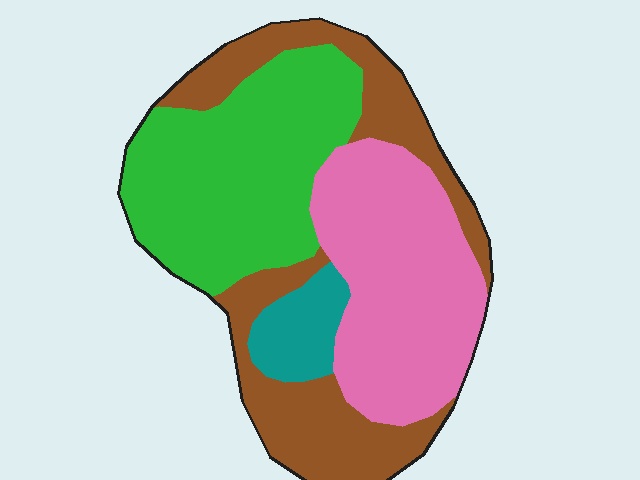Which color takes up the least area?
Teal, at roughly 5%.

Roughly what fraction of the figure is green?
Green covers about 35% of the figure.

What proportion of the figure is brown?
Brown takes up about one quarter (1/4) of the figure.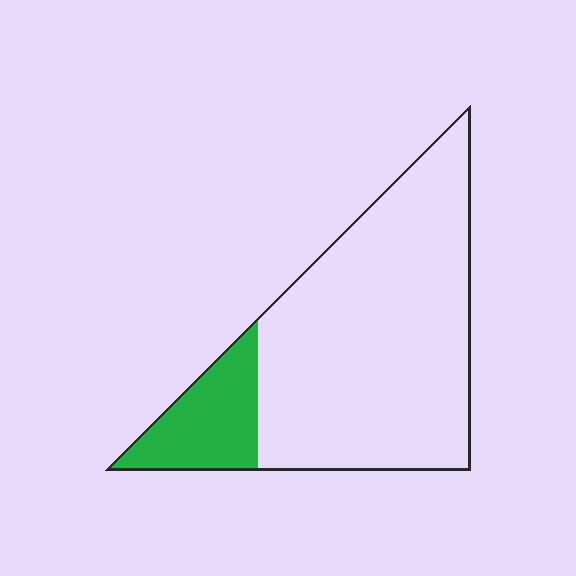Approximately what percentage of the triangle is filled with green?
Approximately 20%.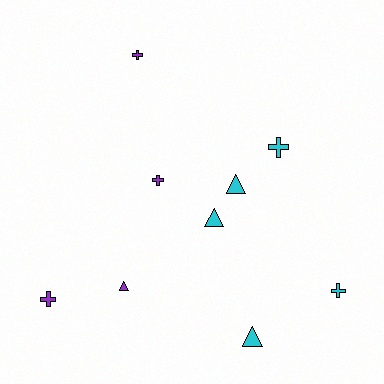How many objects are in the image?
There are 9 objects.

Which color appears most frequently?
Cyan, with 5 objects.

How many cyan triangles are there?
There are 3 cyan triangles.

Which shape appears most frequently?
Cross, with 5 objects.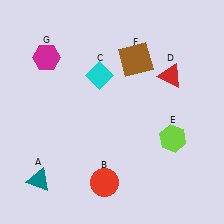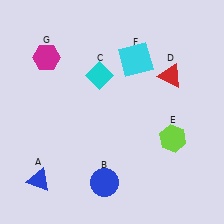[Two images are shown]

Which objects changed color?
A changed from teal to blue. B changed from red to blue. F changed from brown to cyan.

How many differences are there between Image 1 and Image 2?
There are 3 differences between the two images.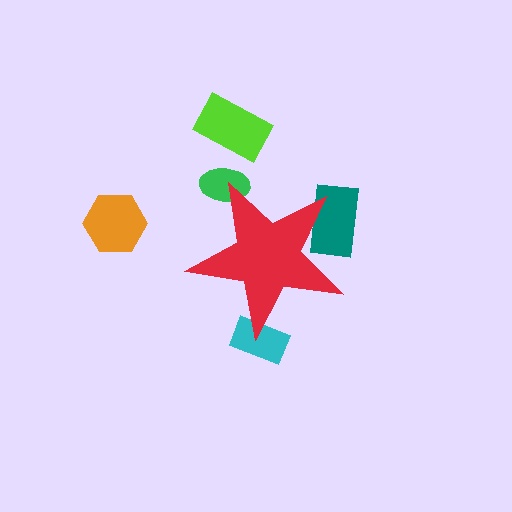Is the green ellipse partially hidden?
Yes, the green ellipse is partially hidden behind the red star.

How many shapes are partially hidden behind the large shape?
3 shapes are partially hidden.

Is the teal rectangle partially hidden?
Yes, the teal rectangle is partially hidden behind the red star.